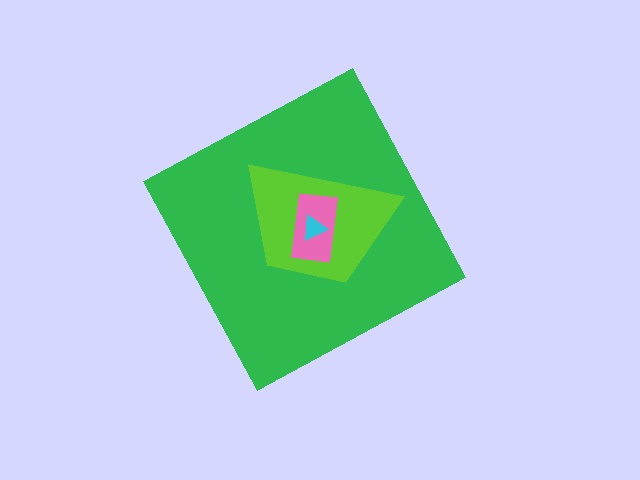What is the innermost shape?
The cyan triangle.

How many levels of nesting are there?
4.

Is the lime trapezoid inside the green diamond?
Yes.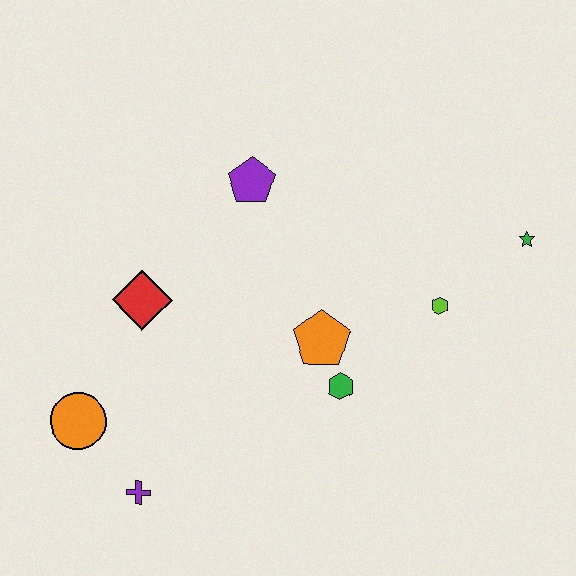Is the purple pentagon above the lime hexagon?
Yes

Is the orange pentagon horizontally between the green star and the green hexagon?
No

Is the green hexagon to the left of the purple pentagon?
No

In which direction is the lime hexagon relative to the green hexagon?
The lime hexagon is to the right of the green hexagon.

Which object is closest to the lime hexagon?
The green star is closest to the lime hexagon.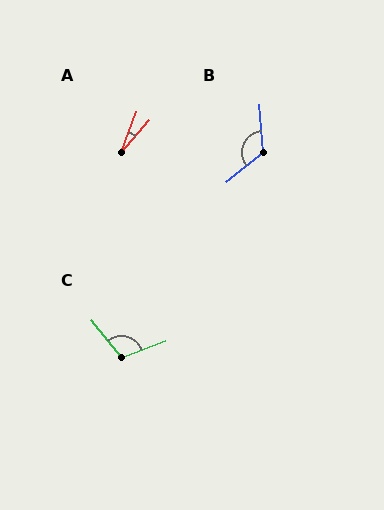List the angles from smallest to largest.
A (19°), C (107°), B (124°).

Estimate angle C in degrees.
Approximately 107 degrees.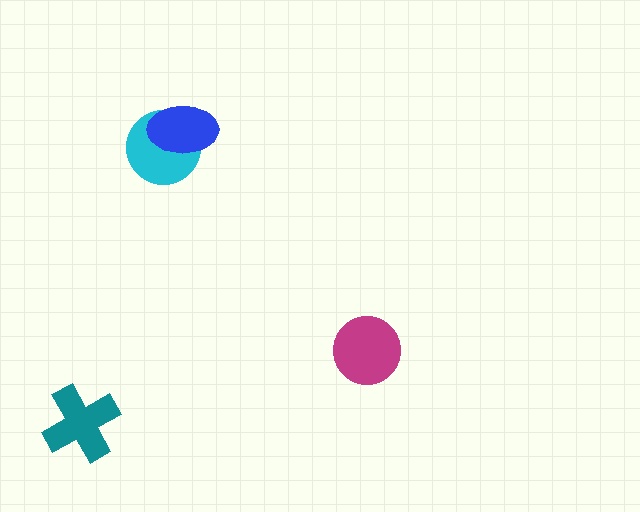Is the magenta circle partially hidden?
No, no other shape covers it.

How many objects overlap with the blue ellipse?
1 object overlaps with the blue ellipse.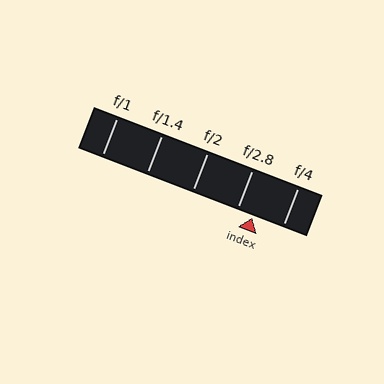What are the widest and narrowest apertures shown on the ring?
The widest aperture shown is f/1 and the narrowest is f/4.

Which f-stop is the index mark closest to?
The index mark is closest to f/2.8.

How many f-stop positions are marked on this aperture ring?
There are 5 f-stop positions marked.